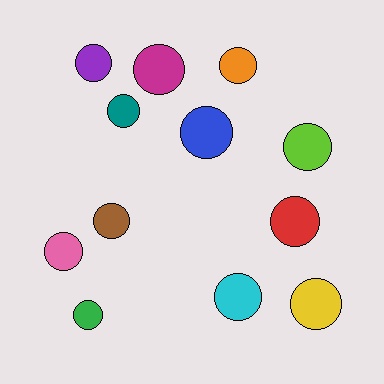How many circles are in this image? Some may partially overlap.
There are 12 circles.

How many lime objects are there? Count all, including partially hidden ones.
There is 1 lime object.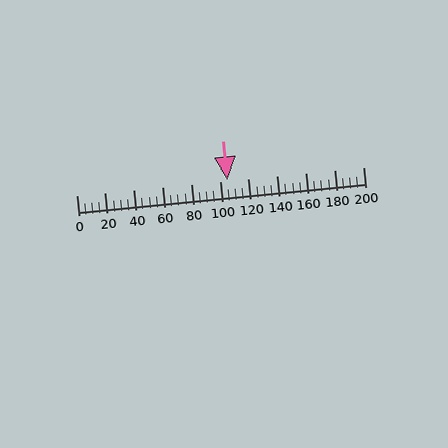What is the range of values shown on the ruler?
The ruler shows values from 0 to 200.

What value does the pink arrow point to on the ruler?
The pink arrow points to approximately 105.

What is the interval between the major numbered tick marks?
The major tick marks are spaced 20 units apart.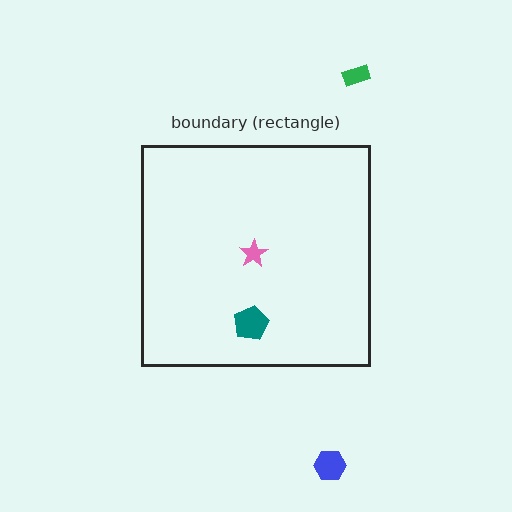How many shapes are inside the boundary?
2 inside, 2 outside.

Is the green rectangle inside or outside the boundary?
Outside.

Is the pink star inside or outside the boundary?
Inside.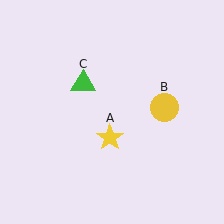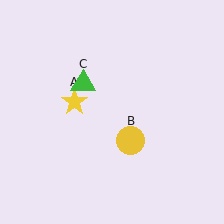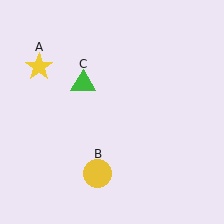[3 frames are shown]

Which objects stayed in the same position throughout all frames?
Green triangle (object C) remained stationary.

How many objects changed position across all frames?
2 objects changed position: yellow star (object A), yellow circle (object B).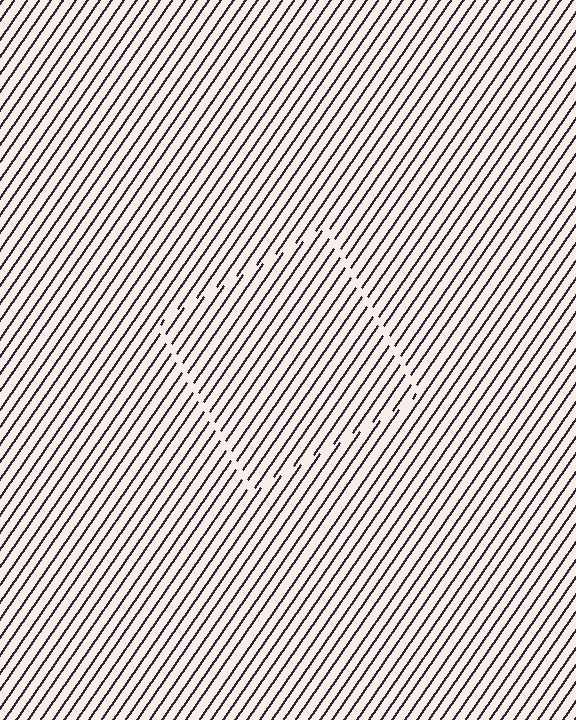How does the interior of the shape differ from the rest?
The interior of the shape contains the same grating, shifted by half a period — the contour is defined by the phase discontinuity where line-ends from the inner and outer gratings abut.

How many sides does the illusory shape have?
4 sides — the line-ends trace a square.